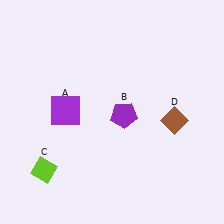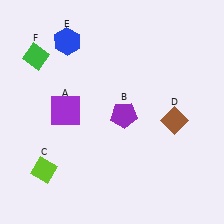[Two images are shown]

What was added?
A blue hexagon (E), a green diamond (F) were added in Image 2.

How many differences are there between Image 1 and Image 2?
There are 2 differences between the two images.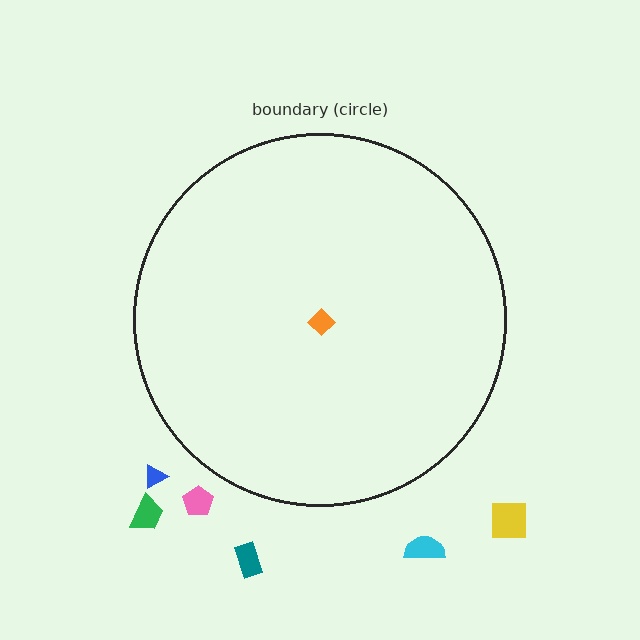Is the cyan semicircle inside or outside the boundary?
Outside.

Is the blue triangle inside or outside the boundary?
Outside.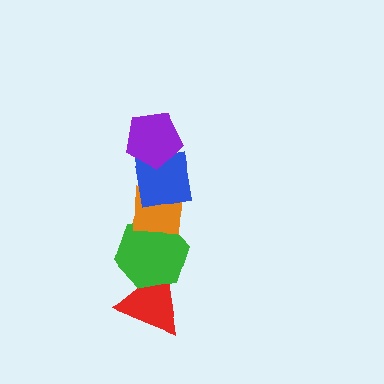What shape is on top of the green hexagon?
The orange square is on top of the green hexagon.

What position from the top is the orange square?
The orange square is 3rd from the top.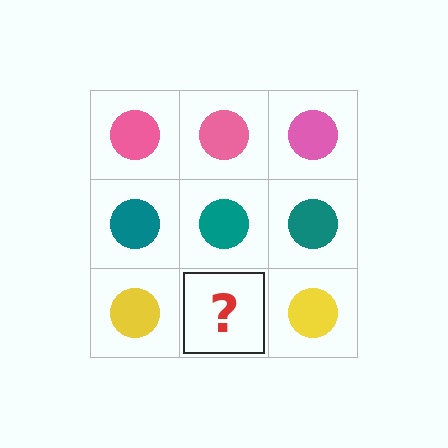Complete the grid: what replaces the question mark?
The question mark should be replaced with a yellow circle.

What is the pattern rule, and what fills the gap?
The rule is that each row has a consistent color. The gap should be filled with a yellow circle.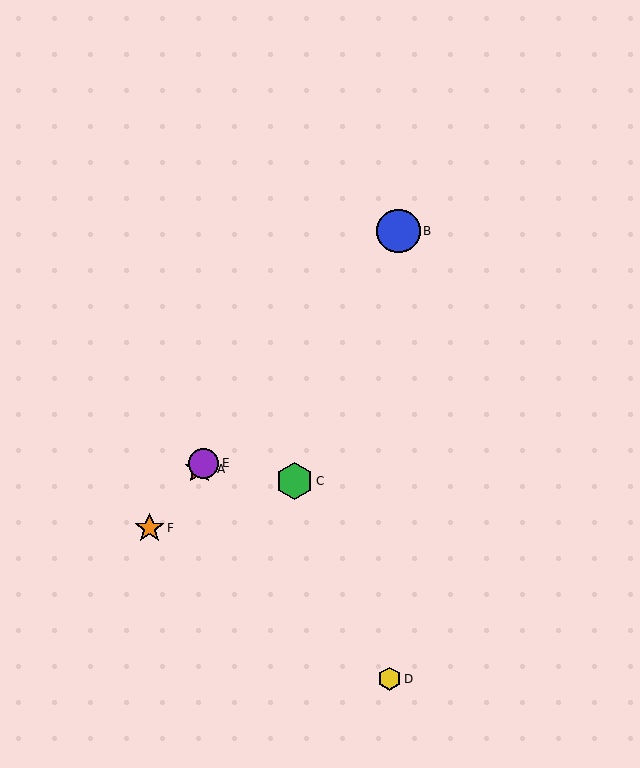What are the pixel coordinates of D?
Object D is at (389, 679).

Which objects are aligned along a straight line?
Objects A, B, E, F are aligned along a straight line.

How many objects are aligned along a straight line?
4 objects (A, B, E, F) are aligned along a straight line.